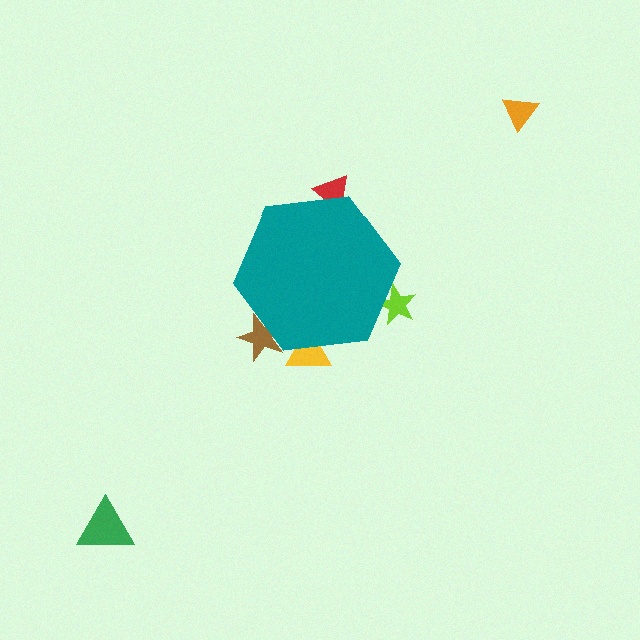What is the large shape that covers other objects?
A teal hexagon.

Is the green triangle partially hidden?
No, the green triangle is fully visible.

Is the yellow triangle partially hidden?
Yes, the yellow triangle is partially hidden behind the teal hexagon.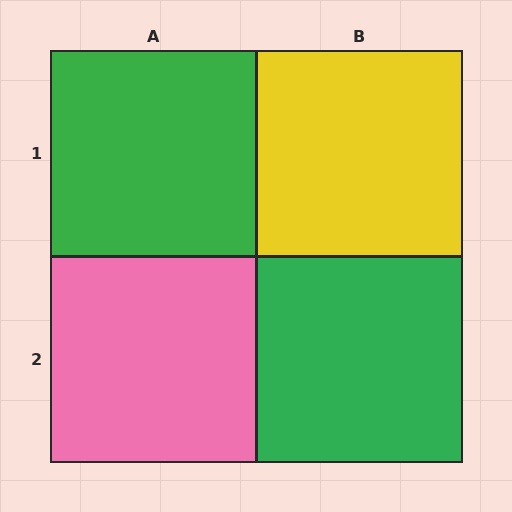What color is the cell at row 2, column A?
Pink.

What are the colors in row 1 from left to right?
Green, yellow.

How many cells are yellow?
1 cell is yellow.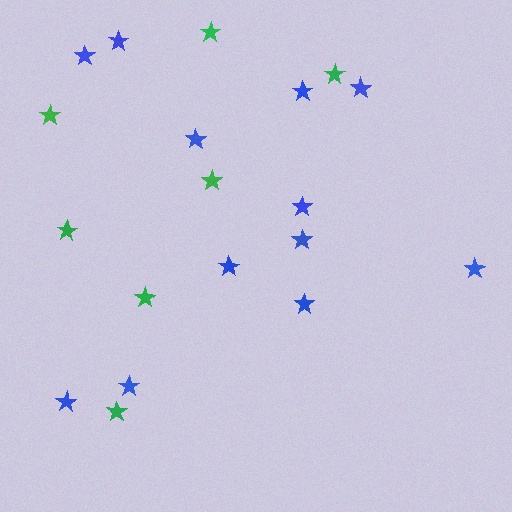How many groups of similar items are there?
There are 2 groups: one group of blue stars (12) and one group of green stars (7).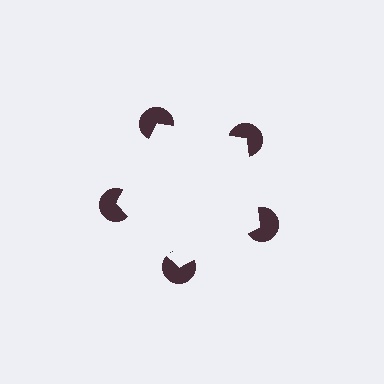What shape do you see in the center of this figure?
An illusory pentagon — its edges are inferred from the aligned wedge cuts in the pac-man discs, not physically drawn.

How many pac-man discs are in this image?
There are 5 — one at each vertex of the illusory pentagon.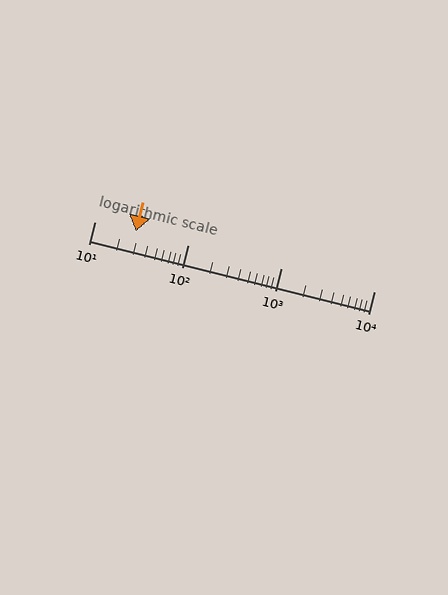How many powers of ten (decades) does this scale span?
The scale spans 3 decades, from 10 to 10000.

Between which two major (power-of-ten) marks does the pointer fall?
The pointer is between 10 and 100.